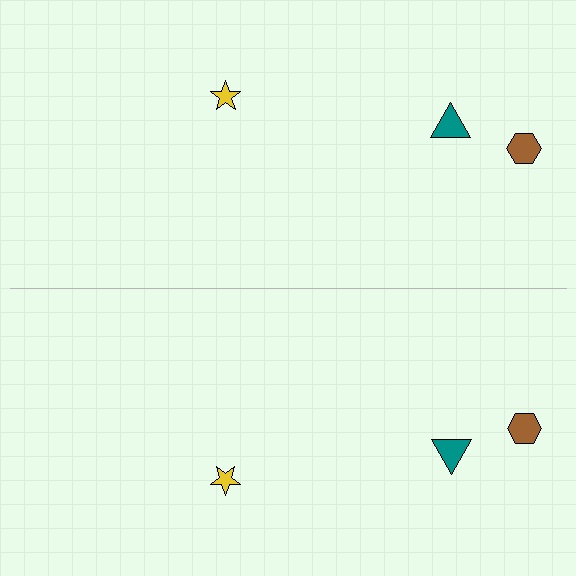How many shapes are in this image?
There are 6 shapes in this image.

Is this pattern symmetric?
Yes, this pattern has bilateral (reflection) symmetry.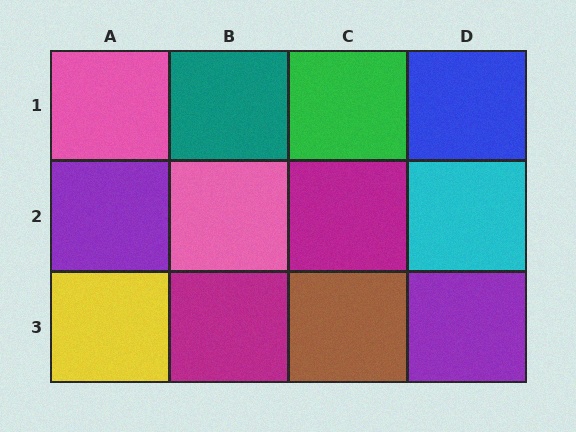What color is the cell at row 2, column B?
Pink.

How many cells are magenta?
2 cells are magenta.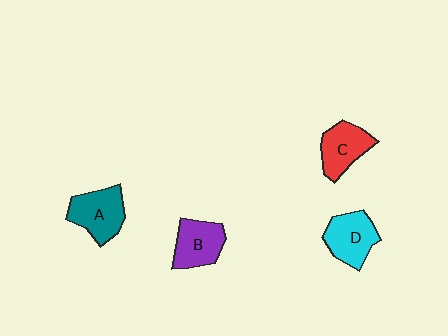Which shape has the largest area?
Shape A (teal).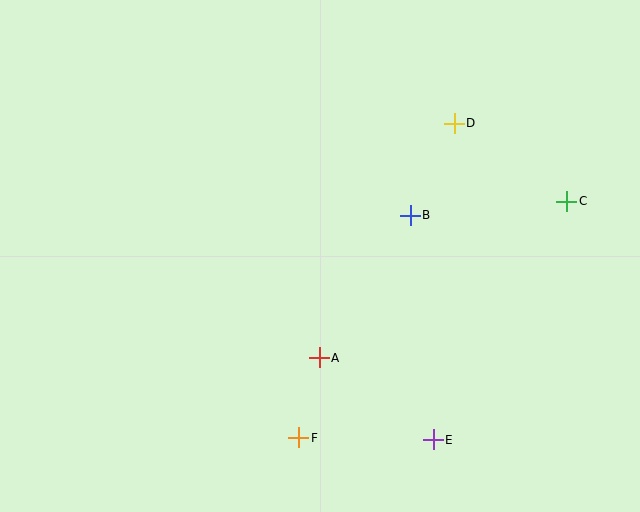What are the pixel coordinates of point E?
Point E is at (433, 440).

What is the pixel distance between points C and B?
The distance between C and B is 157 pixels.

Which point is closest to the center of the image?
Point B at (410, 215) is closest to the center.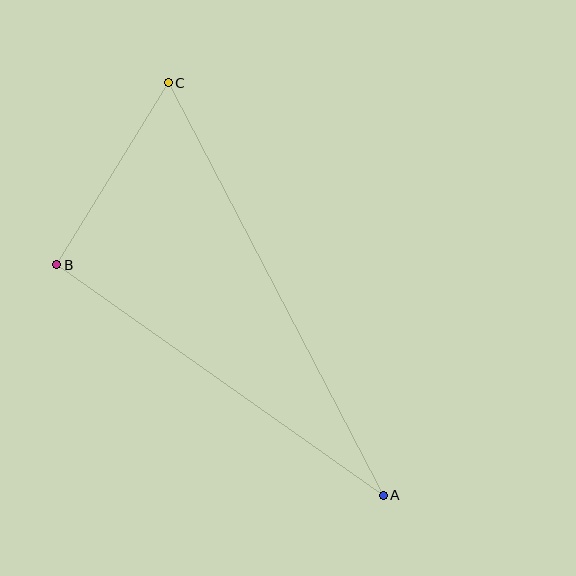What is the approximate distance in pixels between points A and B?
The distance between A and B is approximately 400 pixels.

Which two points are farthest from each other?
Points A and C are farthest from each other.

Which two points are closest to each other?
Points B and C are closest to each other.